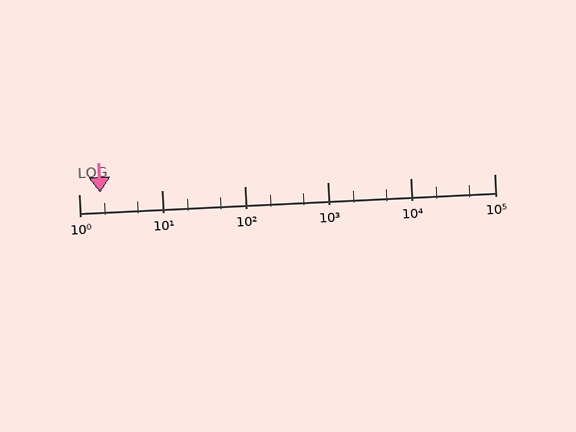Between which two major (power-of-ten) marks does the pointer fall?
The pointer is between 1 and 10.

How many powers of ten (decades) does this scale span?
The scale spans 5 decades, from 1 to 100000.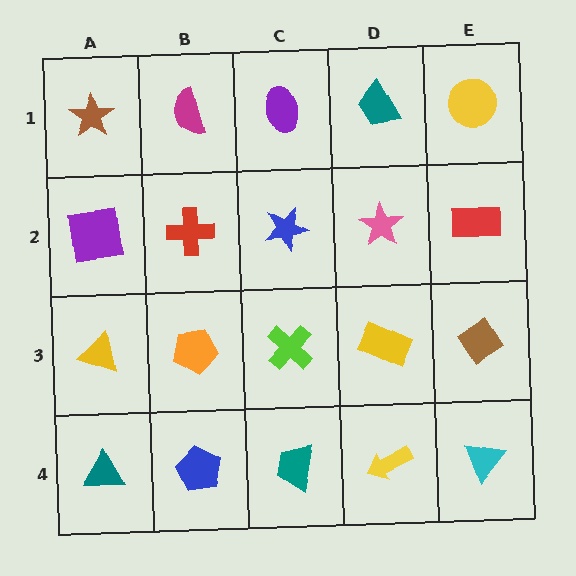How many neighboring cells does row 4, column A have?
2.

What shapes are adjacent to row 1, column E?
A red rectangle (row 2, column E), a teal trapezoid (row 1, column D).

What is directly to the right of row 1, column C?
A teal trapezoid.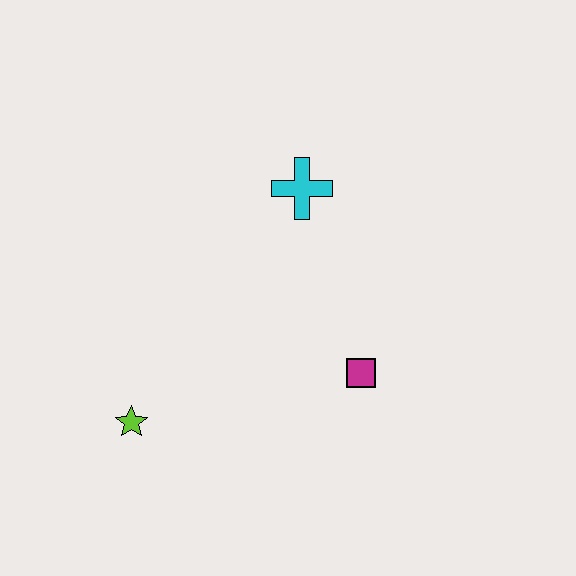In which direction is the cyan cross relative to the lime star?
The cyan cross is above the lime star.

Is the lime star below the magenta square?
Yes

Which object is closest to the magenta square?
The cyan cross is closest to the magenta square.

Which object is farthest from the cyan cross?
The lime star is farthest from the cyan cross.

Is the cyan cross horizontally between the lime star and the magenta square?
Yes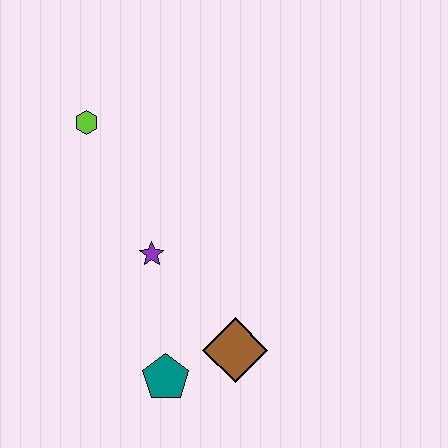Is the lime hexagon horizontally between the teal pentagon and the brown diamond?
No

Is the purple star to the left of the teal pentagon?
Yes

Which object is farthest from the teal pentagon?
The lime hexagon is farthest from the teal pentagon.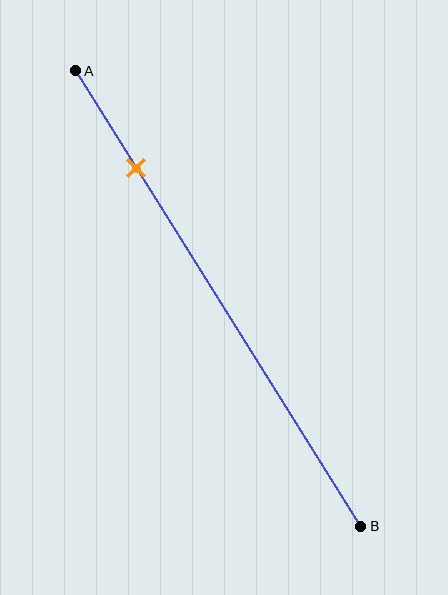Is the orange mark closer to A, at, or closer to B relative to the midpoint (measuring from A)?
The orange mark is closer to point A than the midpoint of segment AB.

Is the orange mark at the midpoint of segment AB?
No, the mark is at about 20% from A, not at the 50% midpoint.